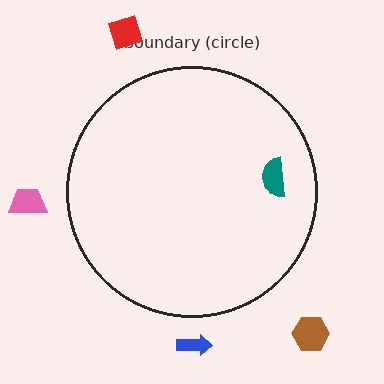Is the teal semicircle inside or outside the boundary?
Inside.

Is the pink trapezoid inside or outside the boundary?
Outside.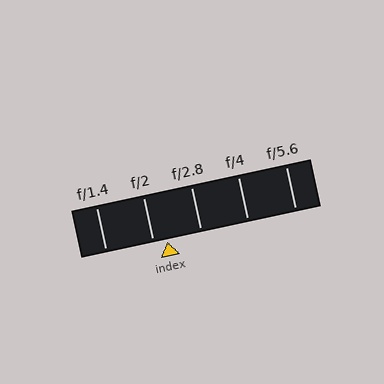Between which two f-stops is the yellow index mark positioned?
The index mark is between f/2 and f/2.8.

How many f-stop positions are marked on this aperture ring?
There are 5 f-stop positions marked.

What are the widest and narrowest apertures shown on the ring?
The widest aperture shown is f/1.4 and the narrowest is f/5.6.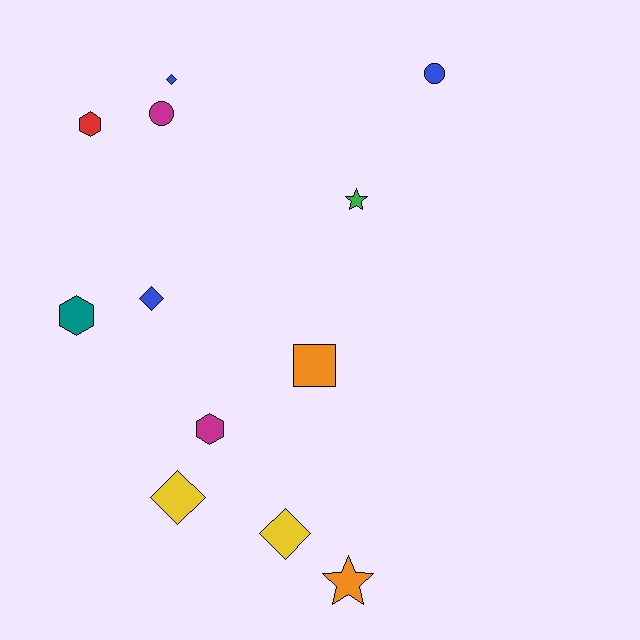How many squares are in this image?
There is 1 square.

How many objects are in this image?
There are 12 objects.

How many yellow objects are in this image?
There are 2 yellow objects.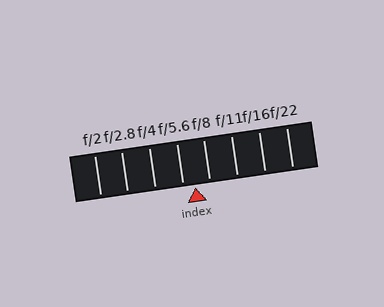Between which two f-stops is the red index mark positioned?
The index mark is between f/5.6 and f/8.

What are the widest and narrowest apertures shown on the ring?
The widest aperture shown is f/2 and the narrowest is f/22.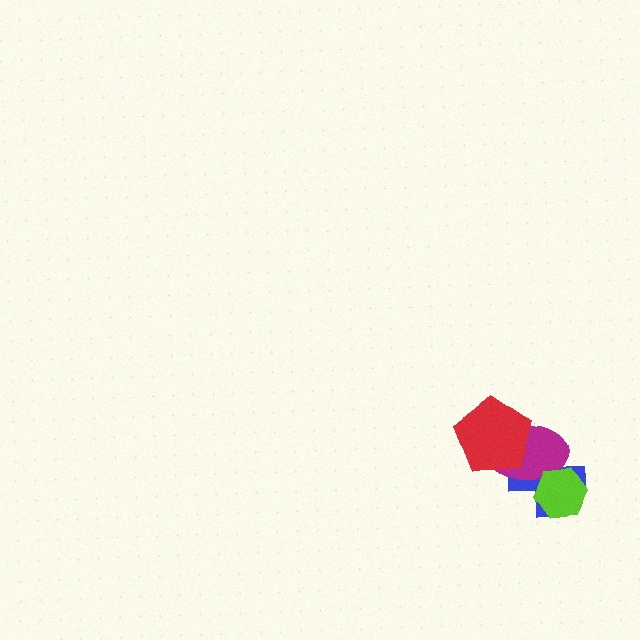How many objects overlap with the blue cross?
3 objects overlap with the blue cross.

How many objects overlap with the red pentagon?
2 objects overlap with the red pentagon.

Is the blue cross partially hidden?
Yes, it is partially covered by another shape.